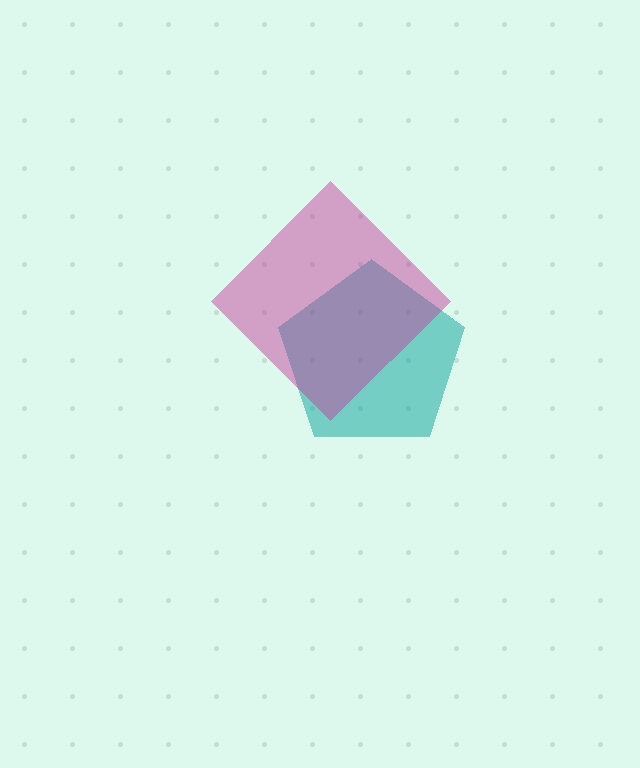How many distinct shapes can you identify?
There are 2 distinct shapes: a teal pentagon, a magenta diamond.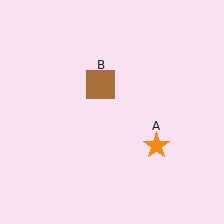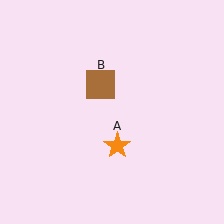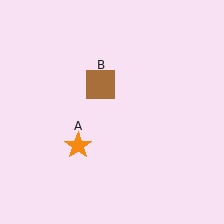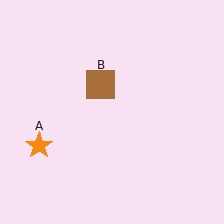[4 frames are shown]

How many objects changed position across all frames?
1 object changed position: orange star (object A).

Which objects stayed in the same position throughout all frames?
Brown square (object B) remained stationary.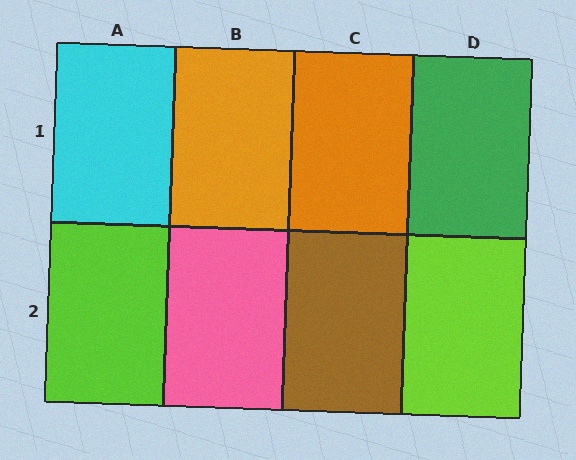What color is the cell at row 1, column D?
Green.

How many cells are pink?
1 cell is pink.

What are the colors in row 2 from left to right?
Lime, pink, brown, lime.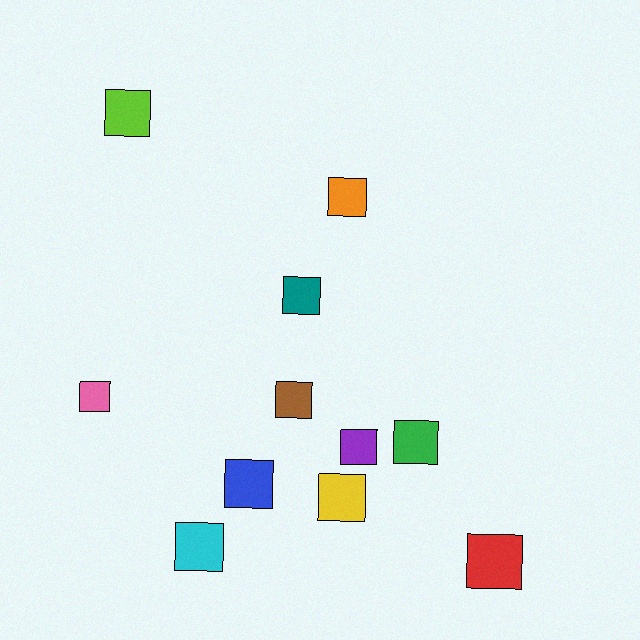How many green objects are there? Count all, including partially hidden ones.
There is 1 green object.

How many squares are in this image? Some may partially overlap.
There are 11 squares.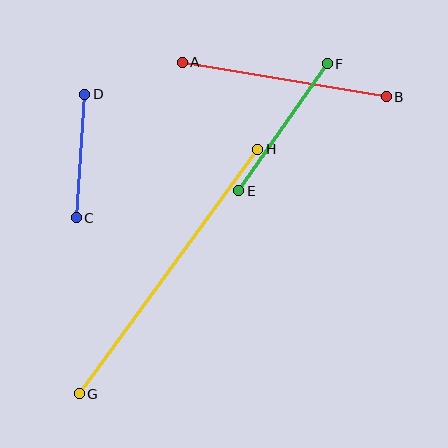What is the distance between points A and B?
The distance is approximately 207 pixels.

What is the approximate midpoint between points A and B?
The midpoint is at approximately (284, 80) pixels.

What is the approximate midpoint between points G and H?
The midpoint is at approximately (168, 271) pixels.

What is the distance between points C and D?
The distance is approximately 124 pixels.